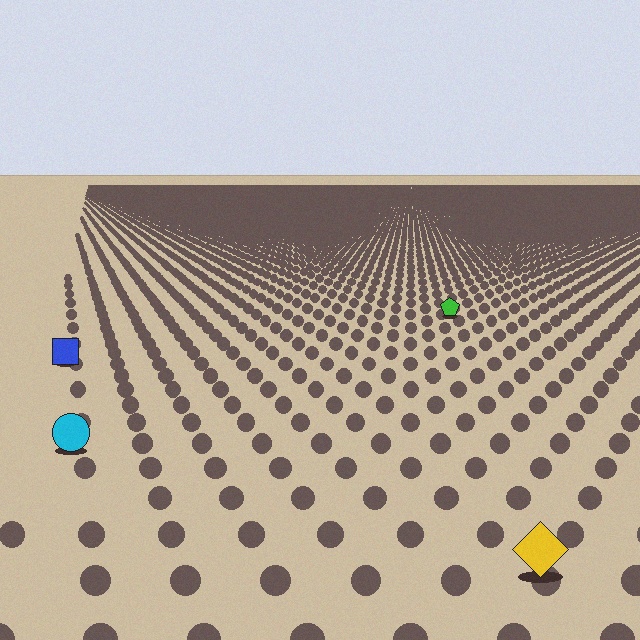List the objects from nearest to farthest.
From nearest to farthest: the yellow diamond, the cyan circle, the blue square, the green pentagon.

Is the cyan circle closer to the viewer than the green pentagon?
Yes. The cyan circle is closer — you can tell from the texture gradient: the ground texture is coarser near it.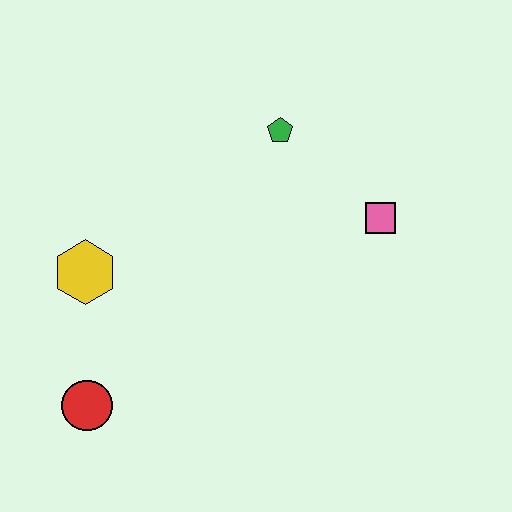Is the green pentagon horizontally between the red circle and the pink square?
Yes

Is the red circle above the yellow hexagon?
No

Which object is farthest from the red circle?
The pink square is farthest from the red circle.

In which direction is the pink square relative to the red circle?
The pink square is to the right of the red circle.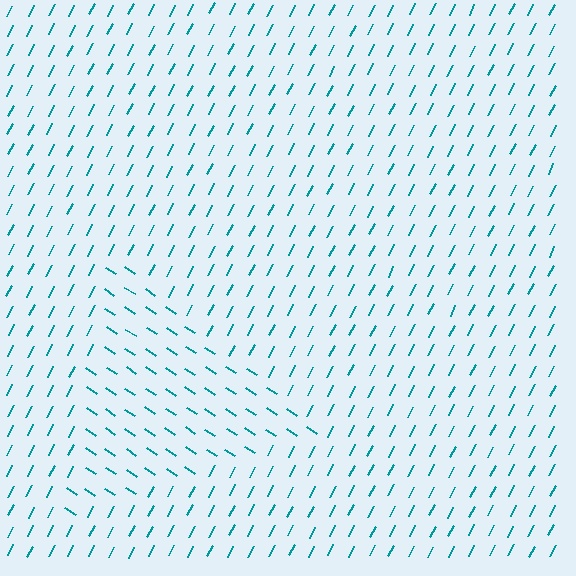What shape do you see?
I see a triangle.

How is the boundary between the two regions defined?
The boundary is defined purely by a change in line orientation (approximately 84 degrees difference). All lines are the same color and thickness.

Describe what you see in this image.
The image is filled with small teal line segments. A triangle region in the image has lines oriented differently from the surrounding lines, creating a visible texture boundary.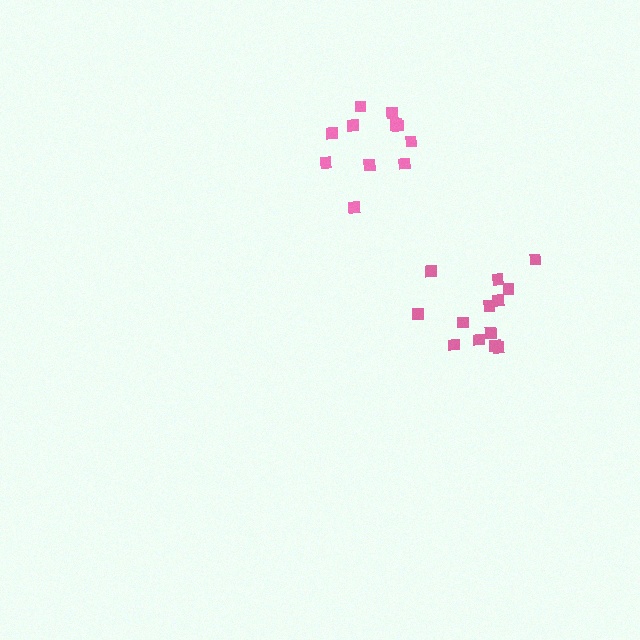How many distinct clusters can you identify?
There are 2 distinct clusters.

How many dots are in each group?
Group 1: 13 dots, Group 2: 11 dots (24 total).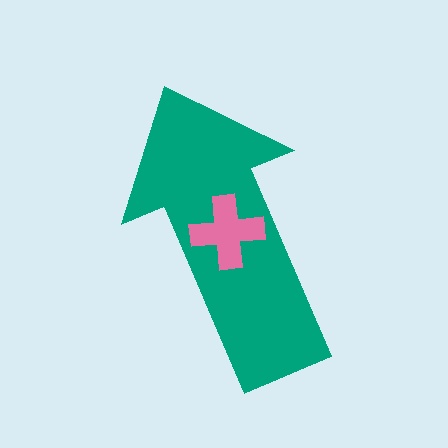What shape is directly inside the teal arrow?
The pink cross.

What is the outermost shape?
The teal arrow.